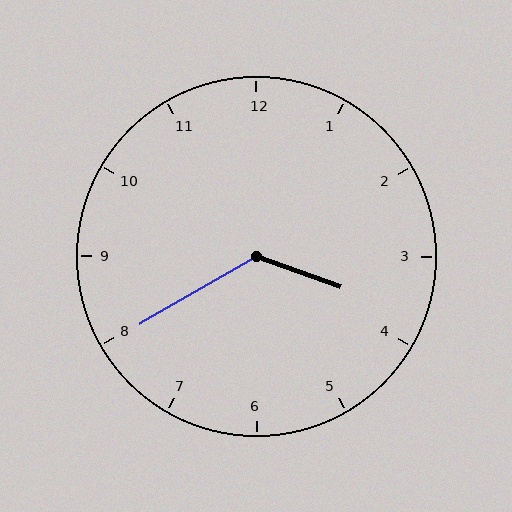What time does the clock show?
3:40.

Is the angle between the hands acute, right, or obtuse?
It is obtuse.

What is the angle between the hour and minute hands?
Approximately 130 degrees.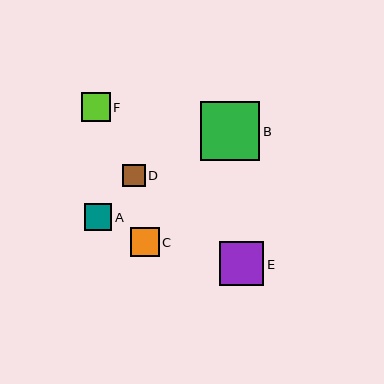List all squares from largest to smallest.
From largest to smallest: B, E, C, F, A, D.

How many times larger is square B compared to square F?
Square B is approximately 2.1 times the size of square F.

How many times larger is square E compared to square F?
Square E is approximately 1.5 times the size of square F.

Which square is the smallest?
Square D is the smallest with a size of approximately 23 pixels.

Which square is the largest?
Square B is the largest with a size of approximately 59 pixels.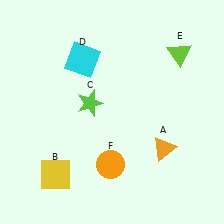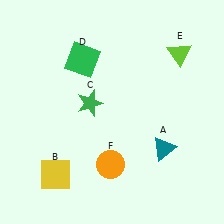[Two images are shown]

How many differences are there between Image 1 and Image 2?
There are 3 differences between the two images.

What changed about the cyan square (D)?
In Image 1, D is cyan. In Image 2, it changed to green.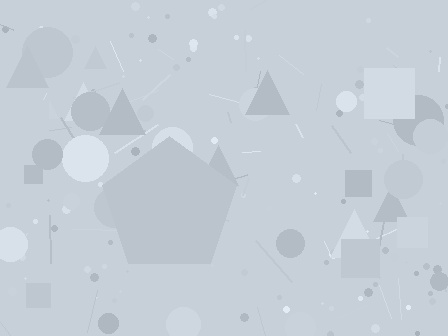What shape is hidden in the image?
A pentagon is hidden in the image.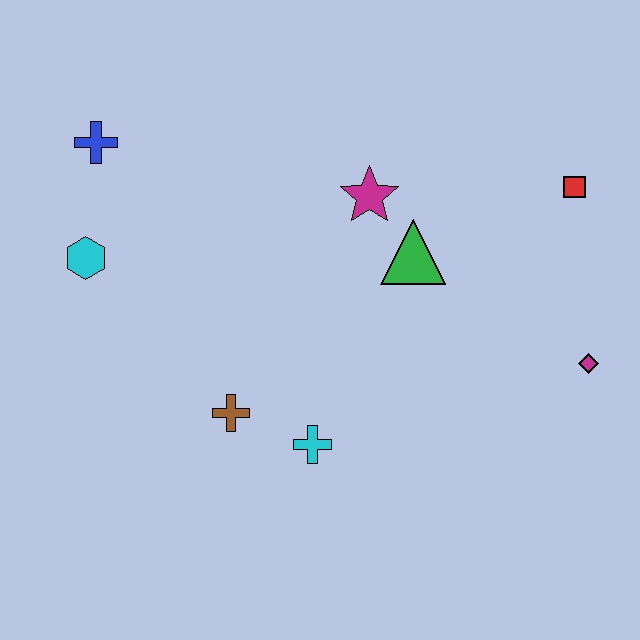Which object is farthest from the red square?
The cyan hexagon is farthest from the red square.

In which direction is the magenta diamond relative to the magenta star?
The magenta diamond is to the right of the magenta star.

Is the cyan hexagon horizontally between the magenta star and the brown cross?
No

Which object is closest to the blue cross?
The cyan hexagon is closest to the blue cross.